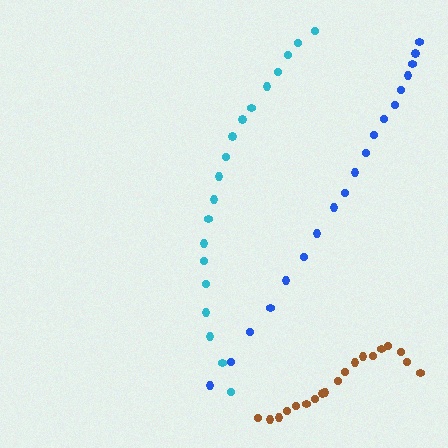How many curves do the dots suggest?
There are 3 distinct paths.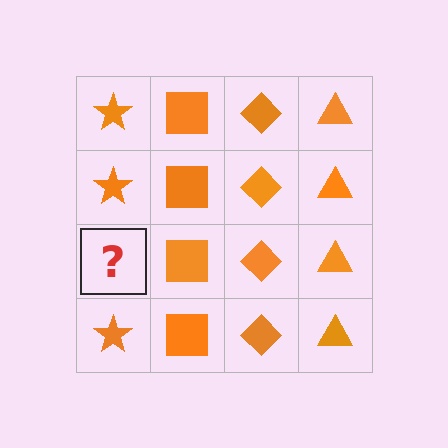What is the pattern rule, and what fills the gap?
The rule is that each column has a consistent shape. The gap should be filled with an orange star.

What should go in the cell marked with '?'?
The missing cell should contain an orange star.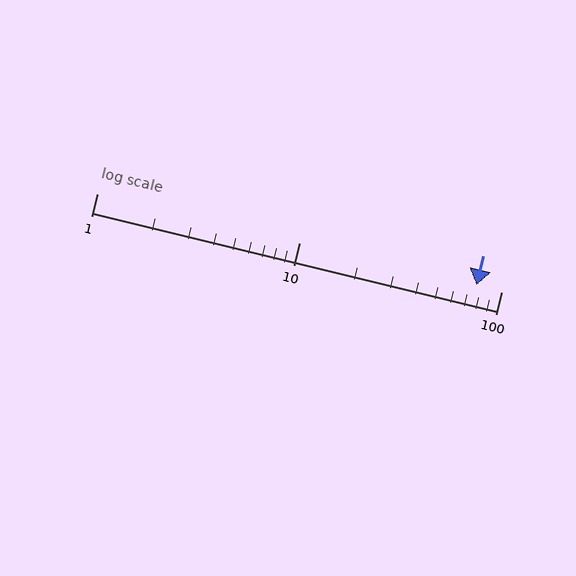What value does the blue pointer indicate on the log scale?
The pointer indicates approximately 75.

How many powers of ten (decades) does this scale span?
The scale spans 2 decades, from 1 to 100.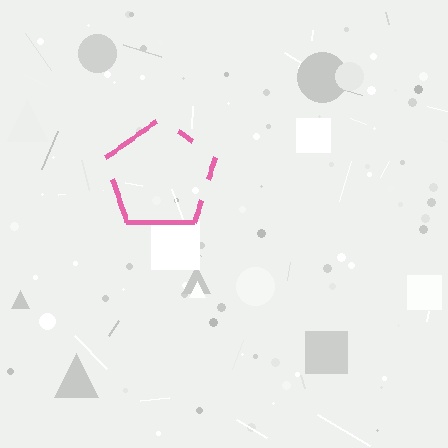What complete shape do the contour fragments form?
The contour fragments form a pentagon.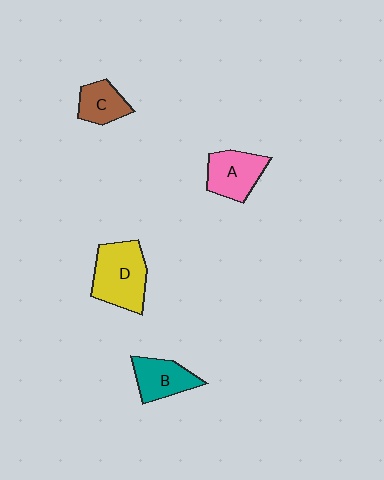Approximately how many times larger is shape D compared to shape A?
Approximately 1.4 times.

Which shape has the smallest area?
Shape C (brown).